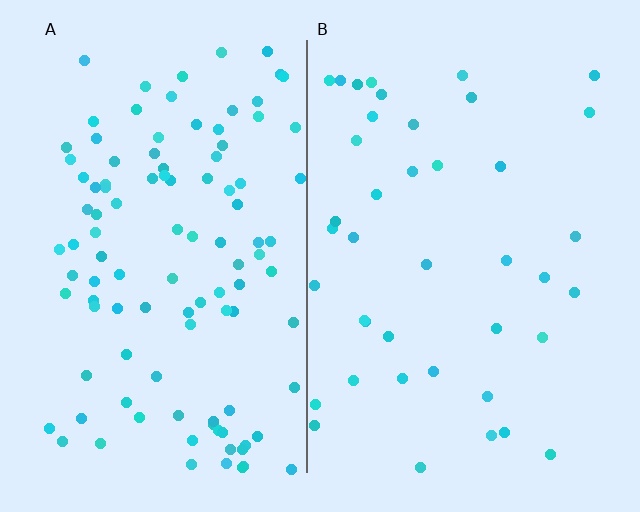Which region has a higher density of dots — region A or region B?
A (the left).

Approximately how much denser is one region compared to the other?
Approximately 2.6× — region A over region B.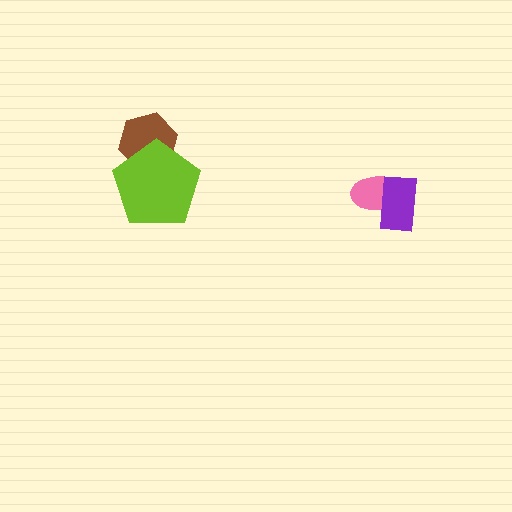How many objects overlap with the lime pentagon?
1 object overlaps with the lime pentagon.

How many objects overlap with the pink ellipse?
1 object overlaps with the pink ellipse.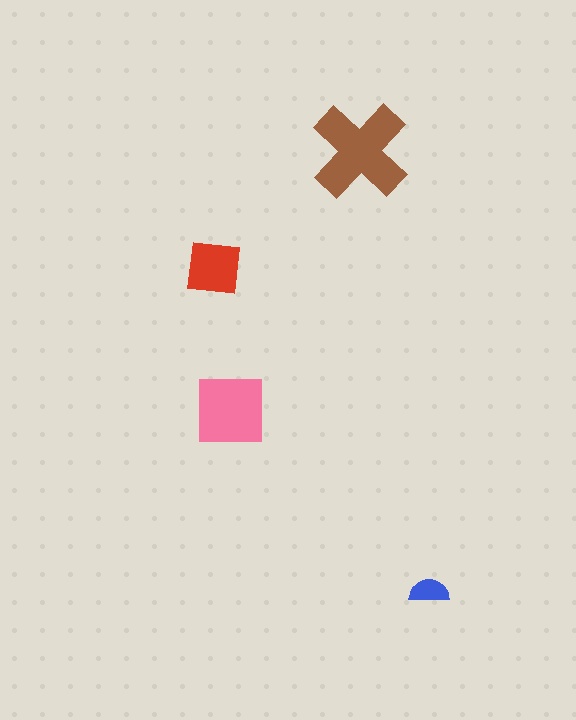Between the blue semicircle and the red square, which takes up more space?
The red square.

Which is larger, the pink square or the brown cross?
The brown cross.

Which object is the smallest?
The blue semicircle.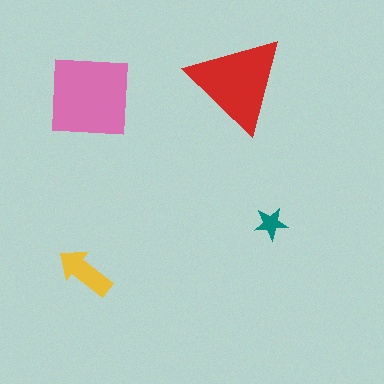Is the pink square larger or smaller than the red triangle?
Larger.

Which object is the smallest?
The teal star.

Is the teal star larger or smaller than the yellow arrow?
Smaller.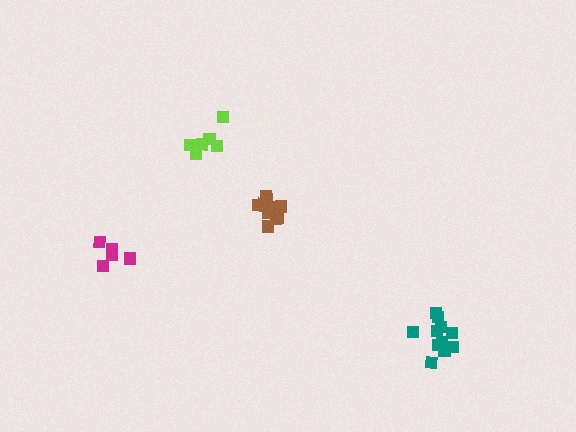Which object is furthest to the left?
The magenta cluster is leftmost.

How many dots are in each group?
Group 1: 6 dots, Group 2: 11 dots, Group 3: 11 dots, Group 4: 5 dots (33 total).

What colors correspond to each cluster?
The clusters are colored: lime, teal, brown, magenta.